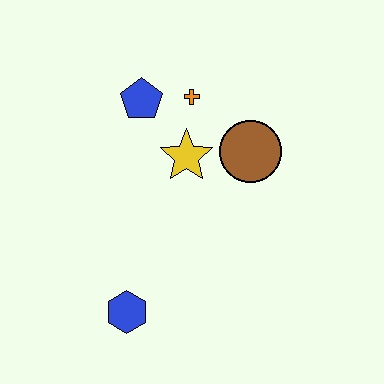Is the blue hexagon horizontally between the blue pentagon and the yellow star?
No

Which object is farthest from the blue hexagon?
The orange cross is farthest from the blue hexagon.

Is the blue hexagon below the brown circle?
Yes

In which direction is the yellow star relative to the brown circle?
The yellow star is to the left of the brown circle.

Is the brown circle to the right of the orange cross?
Yes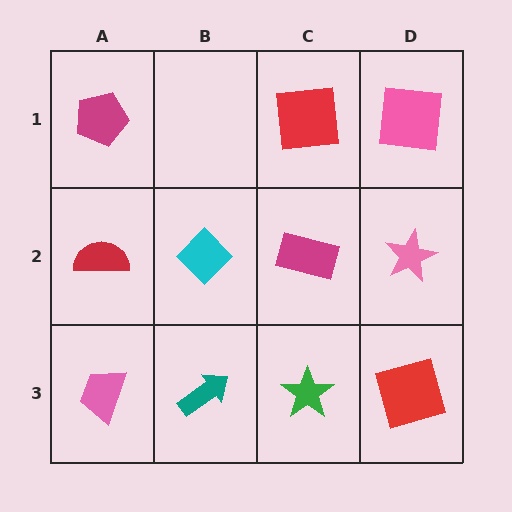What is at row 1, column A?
A magenta pentagon.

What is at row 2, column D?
A pink star.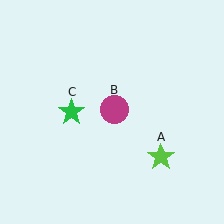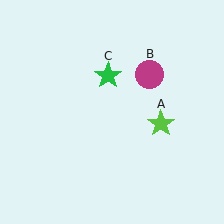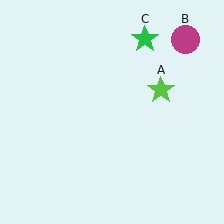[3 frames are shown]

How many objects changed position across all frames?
3 objects changed position: lime star (object A), magenta circle (object B), green star (object C).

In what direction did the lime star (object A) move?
The lime star (object A) moved up.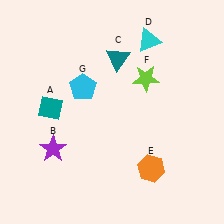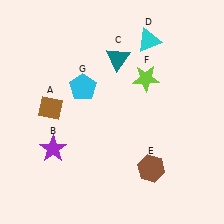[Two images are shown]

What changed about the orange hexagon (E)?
In Image 1, E is orange. In Image 2, it changed to brown.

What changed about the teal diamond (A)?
In Image 1, A is teal. In Image 2, it changed to brown.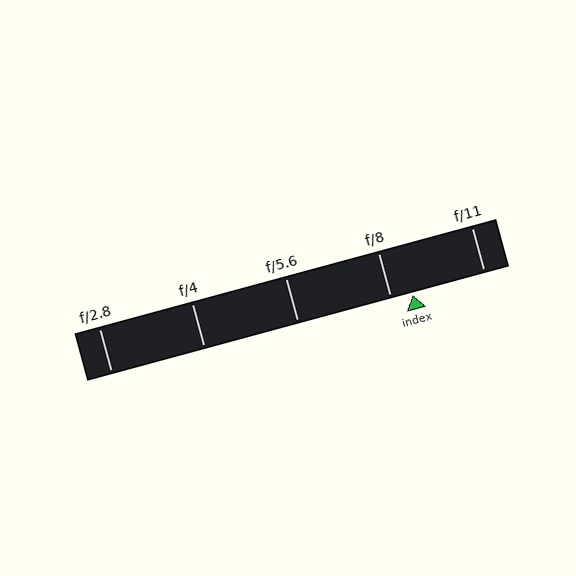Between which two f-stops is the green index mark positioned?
The index mark is between f/8 and f/11.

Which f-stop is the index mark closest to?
The index mark is closest to f/8.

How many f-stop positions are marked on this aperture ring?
There are 5 f-stop positions marked.